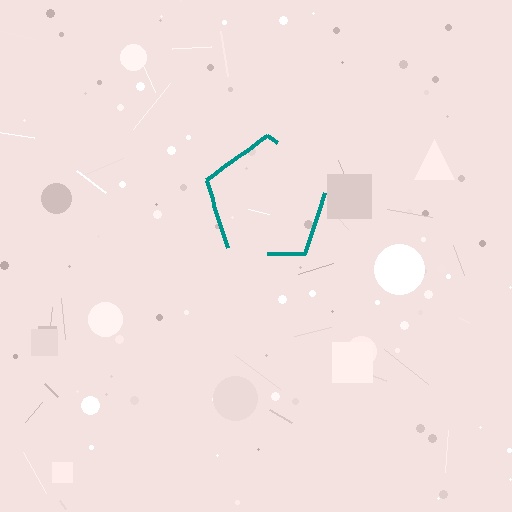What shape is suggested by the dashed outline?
The dashed outline suggests a pentagon.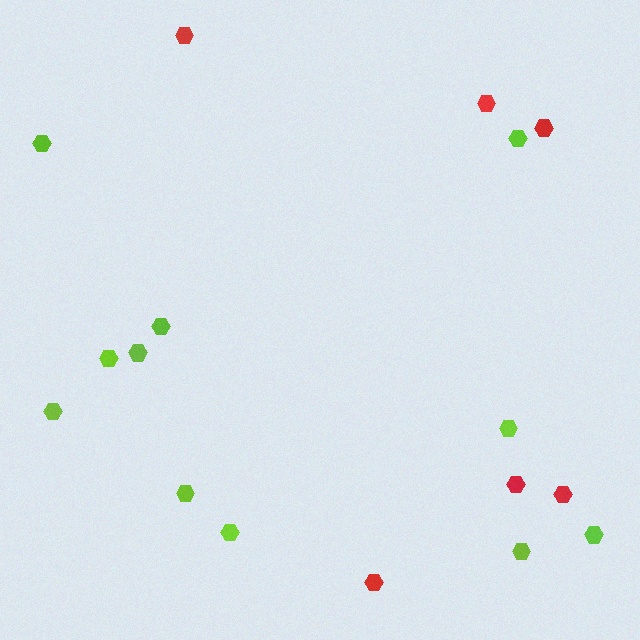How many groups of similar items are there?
There are 2 groups: one group of lime hexagons (11) and one group of red hexagons (6).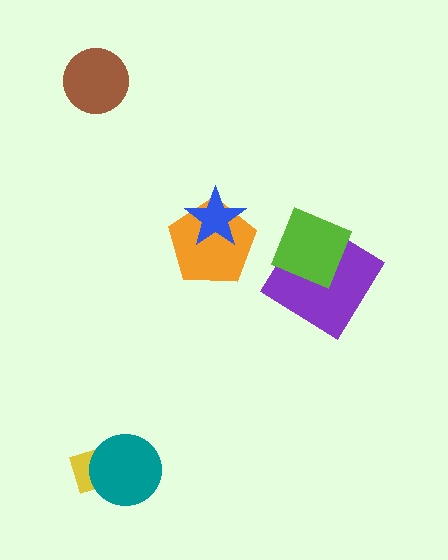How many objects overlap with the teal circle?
1 object overlaps with the teal circle.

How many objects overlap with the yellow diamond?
1 object overlaps with the yellow diamond.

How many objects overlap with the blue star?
1 object overlaps with the blue star.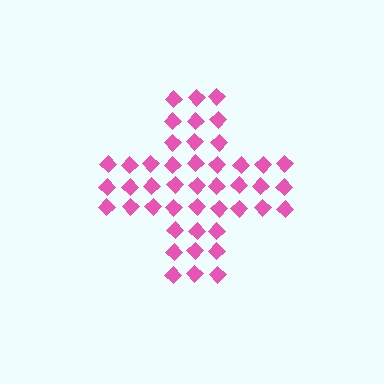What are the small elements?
The small elements are diamonds.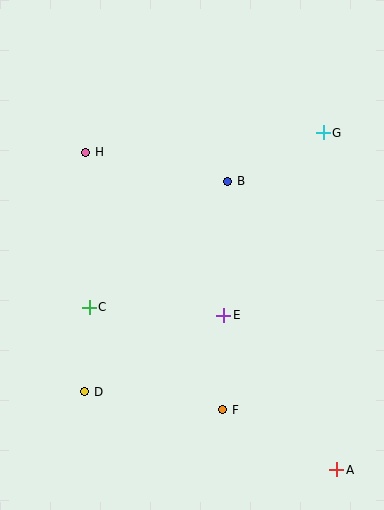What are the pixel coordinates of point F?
Point F is at (222, 410).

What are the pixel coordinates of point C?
Point C is at (89, 307).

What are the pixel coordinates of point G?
Point G is at (323, 133).